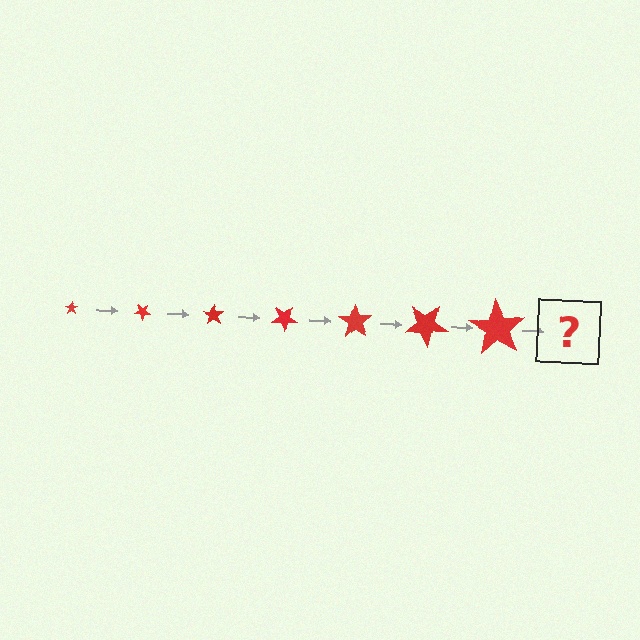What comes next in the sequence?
The next element should be a star, larger than the previous one and rotated 245 degrees from the start.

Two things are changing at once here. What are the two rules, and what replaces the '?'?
The two rules are that the star grows larger each step and it rotates 35 degrees each step. The '?' should be a star, larger than the previous one and rotated 245 degrees from the start.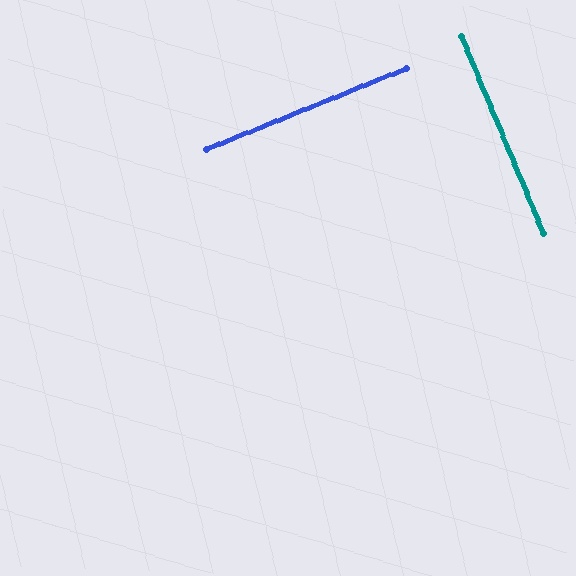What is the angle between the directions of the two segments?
Approximately 89 degrees.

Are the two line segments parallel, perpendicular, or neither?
Perpendicular — they meet at approximately 89°.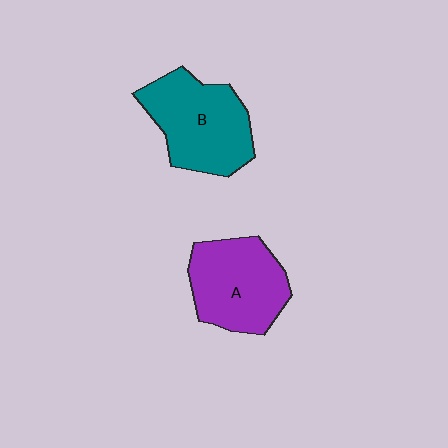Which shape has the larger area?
Shape B (teal).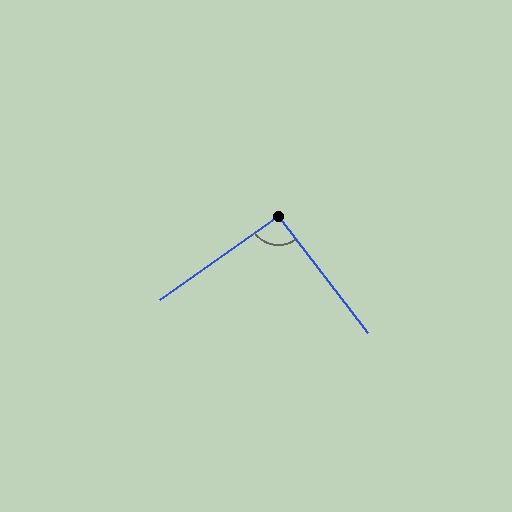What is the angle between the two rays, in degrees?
Approximately 92 degrees.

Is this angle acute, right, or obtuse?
It is approximately a right angle.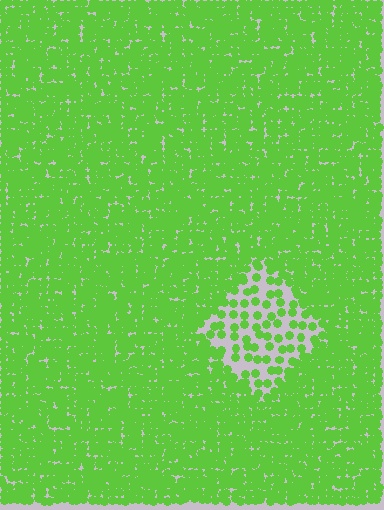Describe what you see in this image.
The image contains small lime elements arranged at two different densities. A diamond-shaped region is visible where the elements are less densely packed than the surrounding area.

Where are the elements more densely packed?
The elements are more densely packed outside the diamond boundary.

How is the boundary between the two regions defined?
The boundary is defined by a change in element density (approximately 2.8x ratio). All elements are the same color, size, and shape.